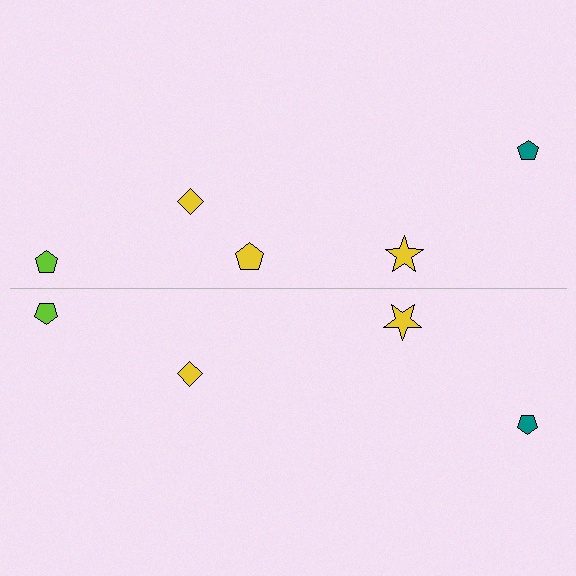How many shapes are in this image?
There are 9 shapes in this image.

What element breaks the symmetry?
A yellow pentagon is missing from the bottom side.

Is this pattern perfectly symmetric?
No, the pattern is not perfectly symmetric. A yellow pentagon is missing from the bottom side.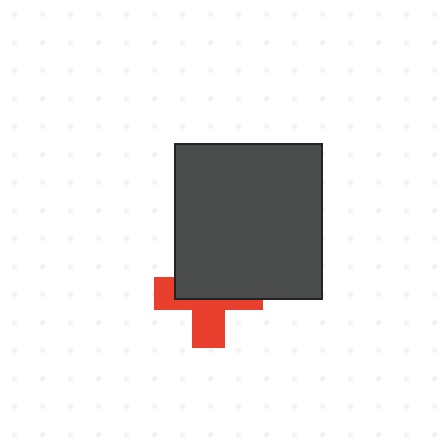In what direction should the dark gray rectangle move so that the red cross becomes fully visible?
The dark gray rectangle should move up. That is the shortest direction to clear the overlap and leave the red cross fully visible.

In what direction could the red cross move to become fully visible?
The red cross could move down. That would shift it out from behind the dark gray rectangle entirely.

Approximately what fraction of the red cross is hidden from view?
Roughly 54% of the red cross is hidden behind the dark gray rectangle.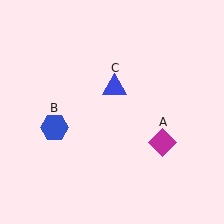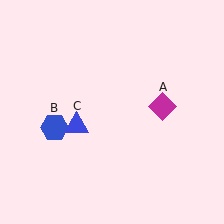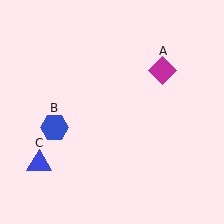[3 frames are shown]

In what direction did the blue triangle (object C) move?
The blue triangle (object C) moved down and to the left.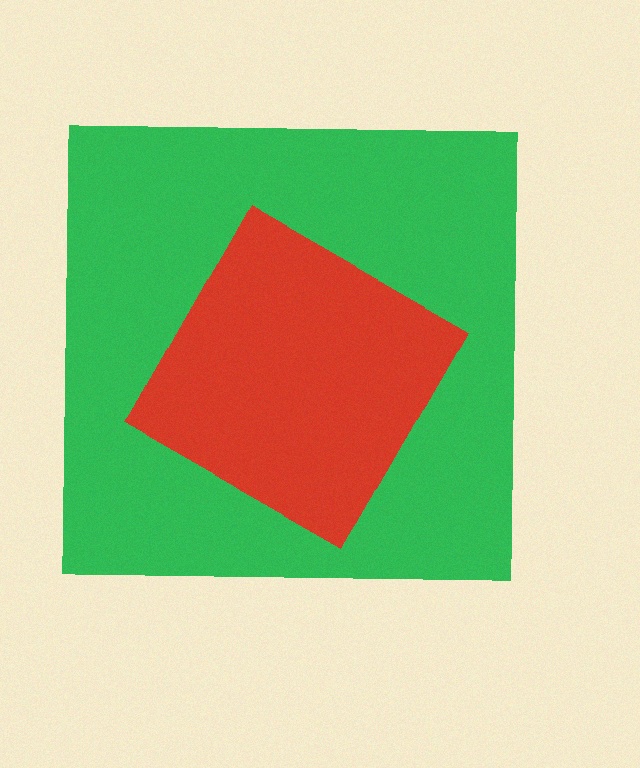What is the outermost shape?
The green square.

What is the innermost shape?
The red diamond.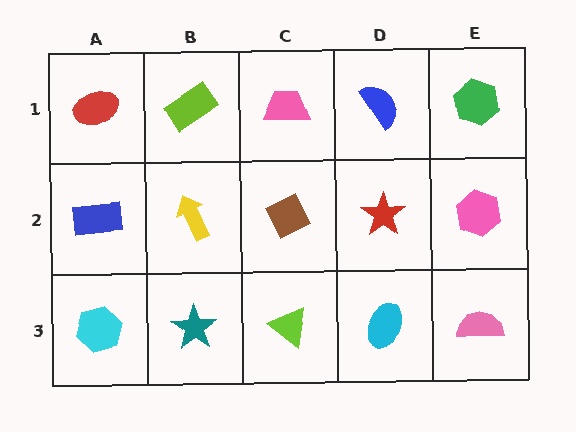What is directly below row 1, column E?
A pink hexagon.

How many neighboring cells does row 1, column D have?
3.